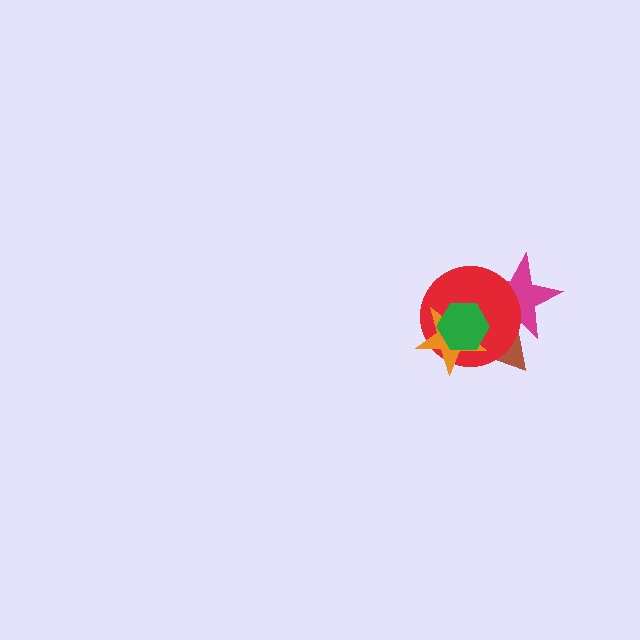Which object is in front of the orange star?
The green hexagon is in front of the orange star.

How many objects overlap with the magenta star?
3 objects overlap with the magenta star.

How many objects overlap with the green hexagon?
3 objects overlap with the green hexagon.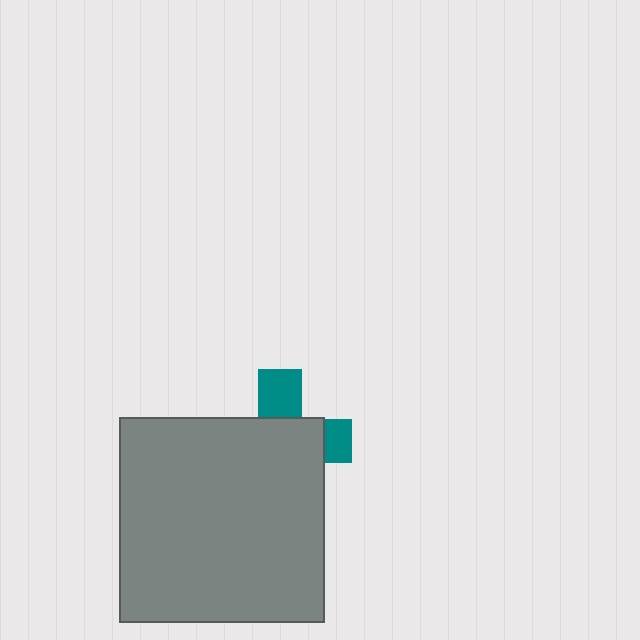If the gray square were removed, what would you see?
You would see the complete teal cross.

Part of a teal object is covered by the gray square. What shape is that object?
It is a cross.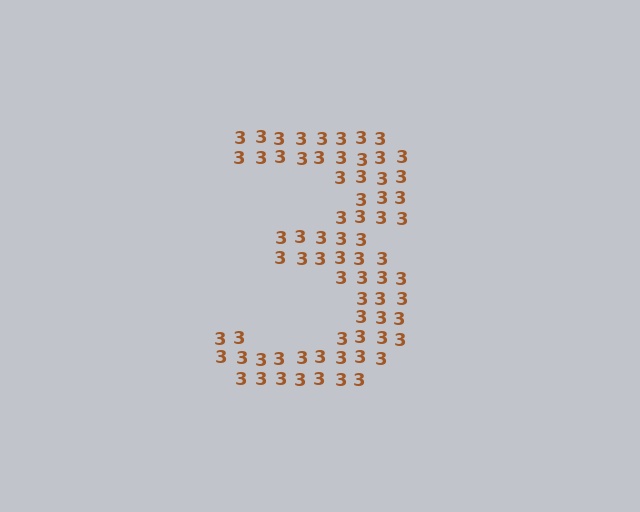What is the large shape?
The large shape is the digit 3.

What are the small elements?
The small elements are digit 3's.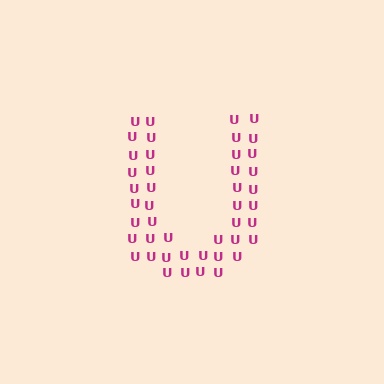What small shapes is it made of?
It is made of small letter U's.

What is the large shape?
The large shape is the letter U.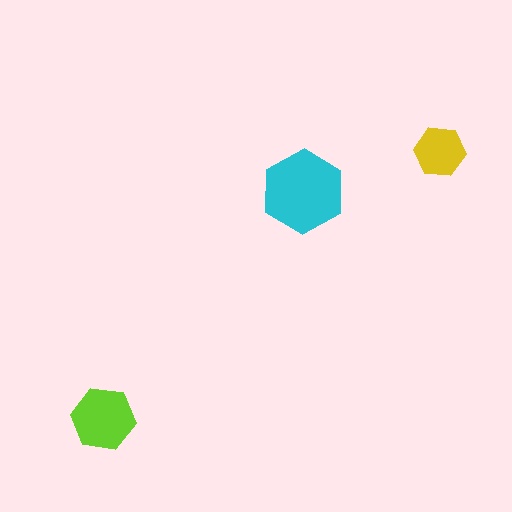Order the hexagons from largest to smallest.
the cyan one, the lime one, the yellow one.